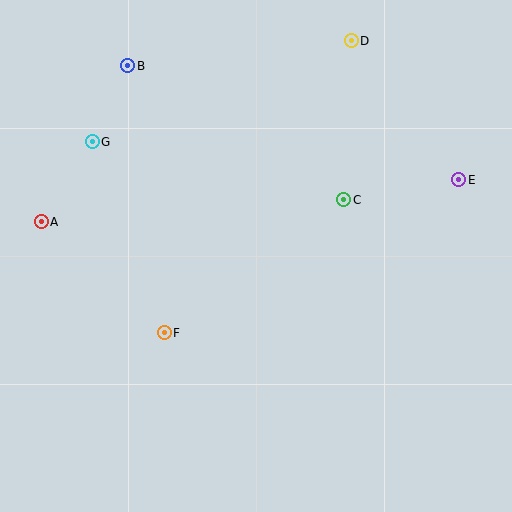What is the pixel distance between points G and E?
The distance between G and E is 368 pixels.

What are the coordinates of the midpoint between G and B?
The midpoint between G and B is at (110, 104).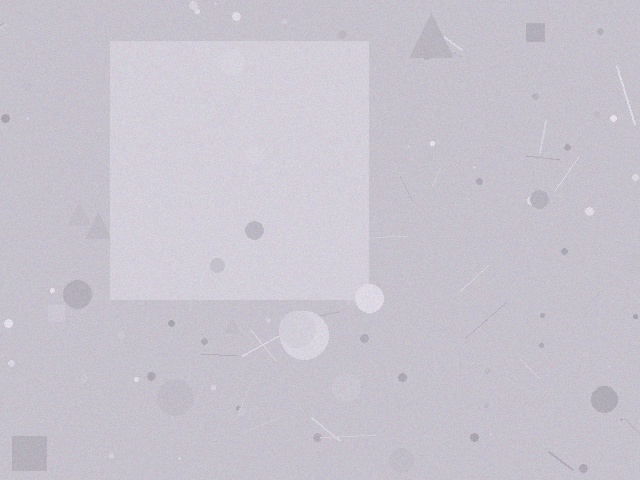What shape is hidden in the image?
A square is hidden in the image.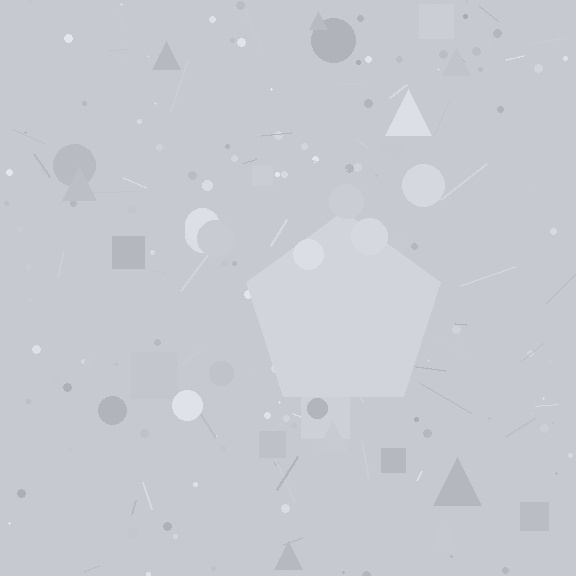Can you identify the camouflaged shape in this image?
The camouflaged shape is a pentagon.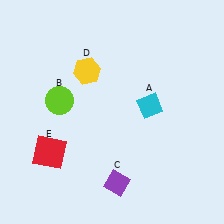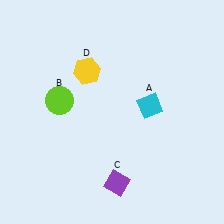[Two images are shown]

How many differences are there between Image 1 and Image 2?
There is 1 difference between the two images.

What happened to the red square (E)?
The red square (E) was removed in Image 2. It was in the bottom-left area of Image 1.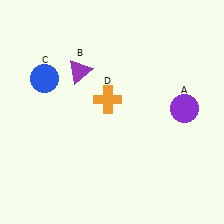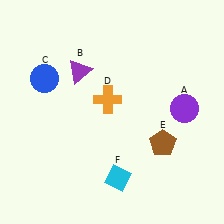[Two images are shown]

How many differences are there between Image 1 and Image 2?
There are 2 differences between the two images.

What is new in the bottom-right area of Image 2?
A cyan diamond (F) was added in the bottom-right area of Image 2.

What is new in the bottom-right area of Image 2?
A brown pentagon (E) was added in the bottom-right area of Image 2.